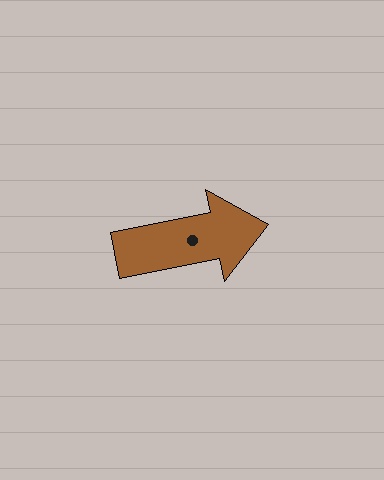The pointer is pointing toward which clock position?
Roughly 3 o'clock.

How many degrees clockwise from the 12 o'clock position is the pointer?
Approximately 79 degrees.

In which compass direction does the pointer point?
East.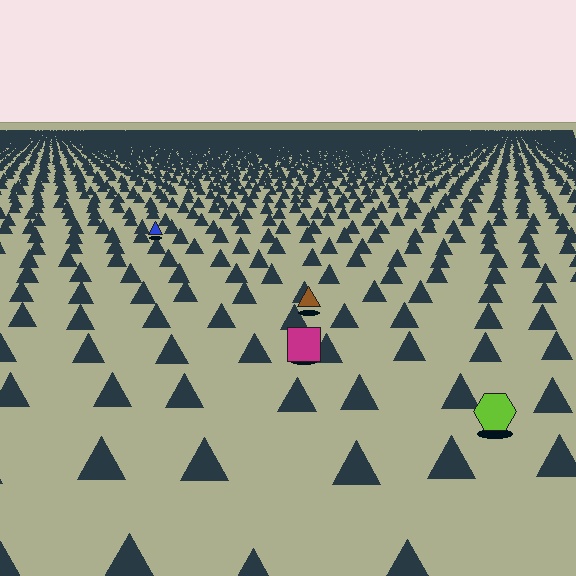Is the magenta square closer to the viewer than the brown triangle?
Yes. The magenta square is closer — you can tell from the texture gradient: the ground texture is coarser near it.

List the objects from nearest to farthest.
From nearest to farthest: the lime hexagon, the magenta square, the brown triangle, the blue triangle.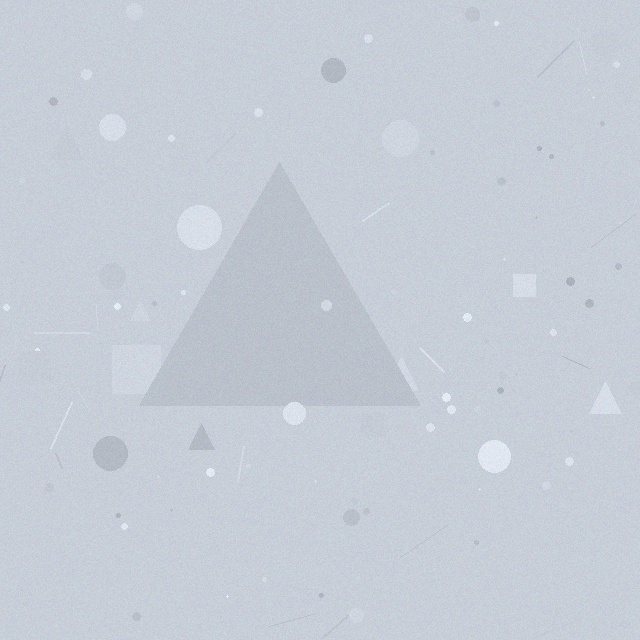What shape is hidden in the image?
A triangle is hidden in the image.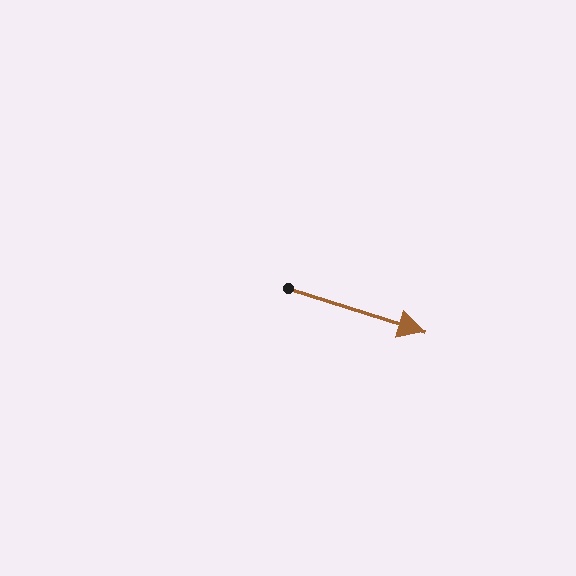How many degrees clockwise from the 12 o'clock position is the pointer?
Approximately 108 degrees.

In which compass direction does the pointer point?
East.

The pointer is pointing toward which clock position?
Roughly 4 o'clock.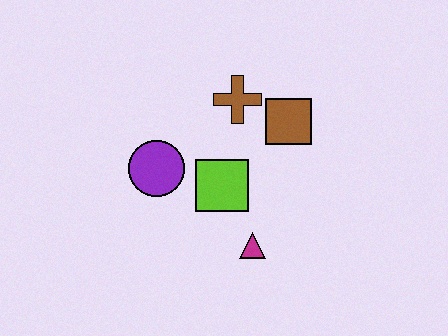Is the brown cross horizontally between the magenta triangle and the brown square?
No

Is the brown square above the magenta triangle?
Yes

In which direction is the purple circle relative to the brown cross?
The purple circle is to the left of the brown cross.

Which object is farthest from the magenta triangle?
The brown cross is farthest from the magenta triangle.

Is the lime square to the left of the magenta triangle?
Yes